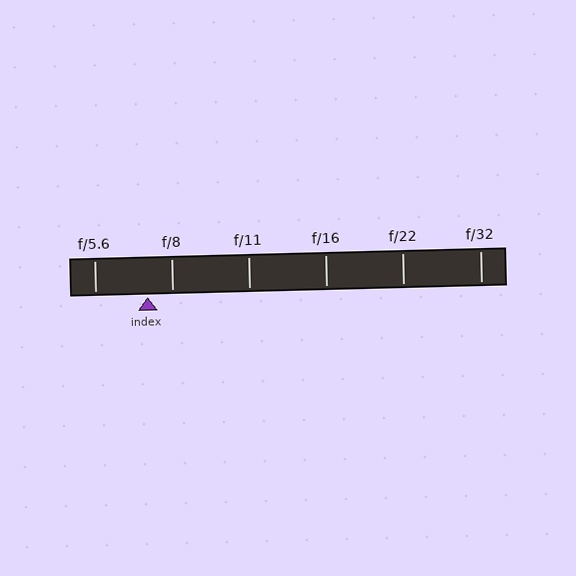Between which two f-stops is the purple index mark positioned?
The index mark is between f/5.6 and f/8.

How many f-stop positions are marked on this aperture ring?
There are 6 f-stop positions marked.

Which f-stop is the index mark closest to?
The index mark is closest to f/8.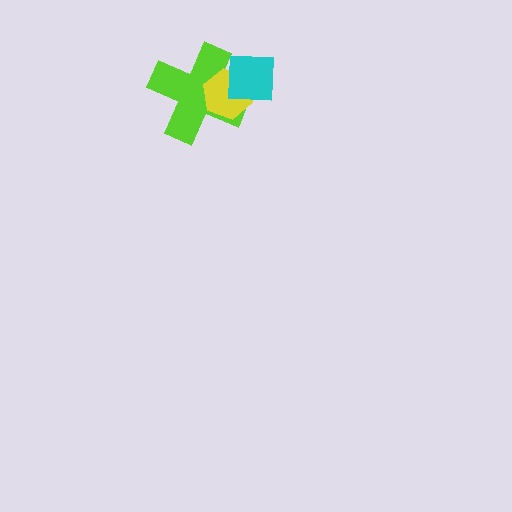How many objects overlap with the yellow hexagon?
2 objects overlap with the yellow hexagon.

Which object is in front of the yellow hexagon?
The cyan square is in front of the yellow hexagon.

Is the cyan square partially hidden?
No, no other shape covers it.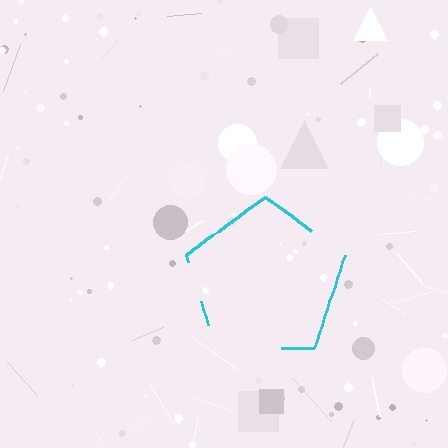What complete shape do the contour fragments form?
The contour fragments form a pentagon.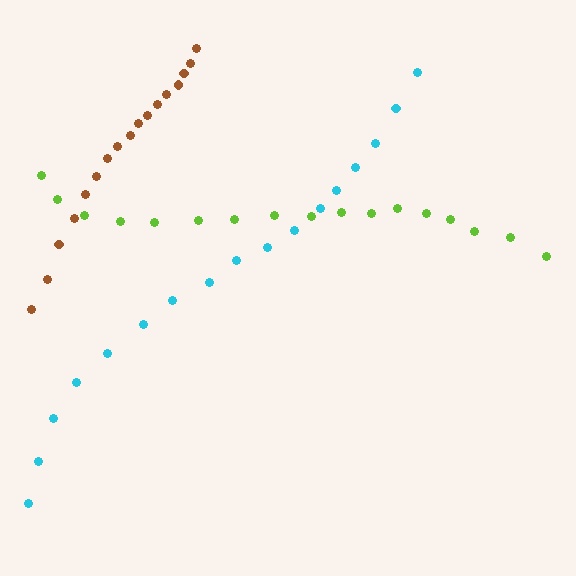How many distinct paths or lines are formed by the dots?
There are 3 distinct paths.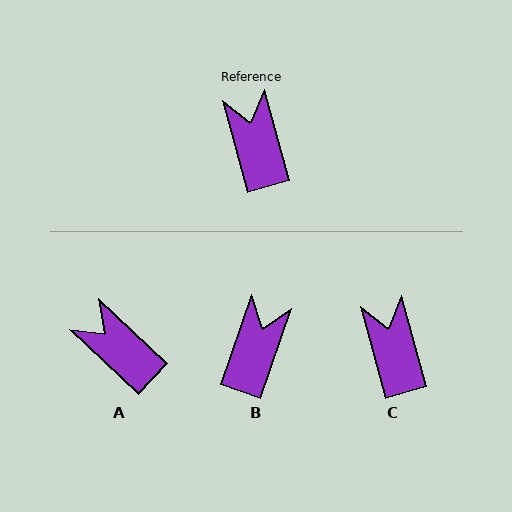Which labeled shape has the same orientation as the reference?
C.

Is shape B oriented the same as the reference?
No, it is off by about 34 degrees.